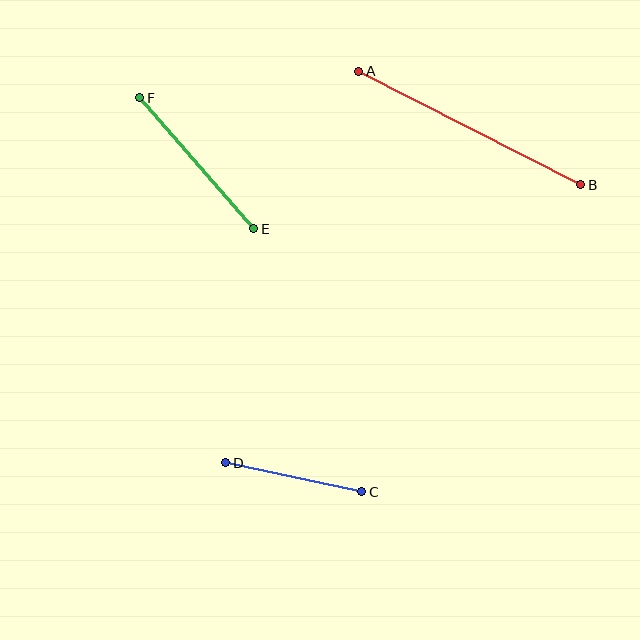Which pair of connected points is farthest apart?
Points A and B are farthest apart.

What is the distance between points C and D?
The distance is approximately 139 pixels.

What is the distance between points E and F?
The distance is approximately 173 pixels.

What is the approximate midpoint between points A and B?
The midpoint is at approximately (470, 128) pixels.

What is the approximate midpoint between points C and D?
The midpoint is at approximately (294, 477) pixels.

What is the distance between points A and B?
The distance is approximately 249 pixels.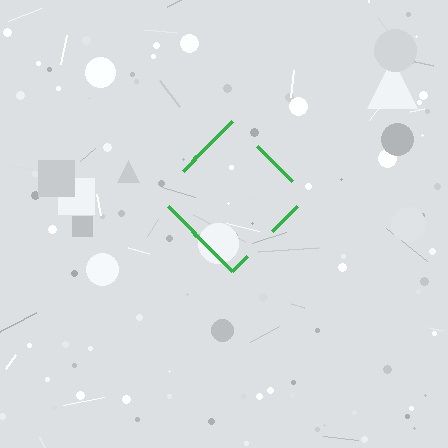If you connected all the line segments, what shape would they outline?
They would outline a diamond.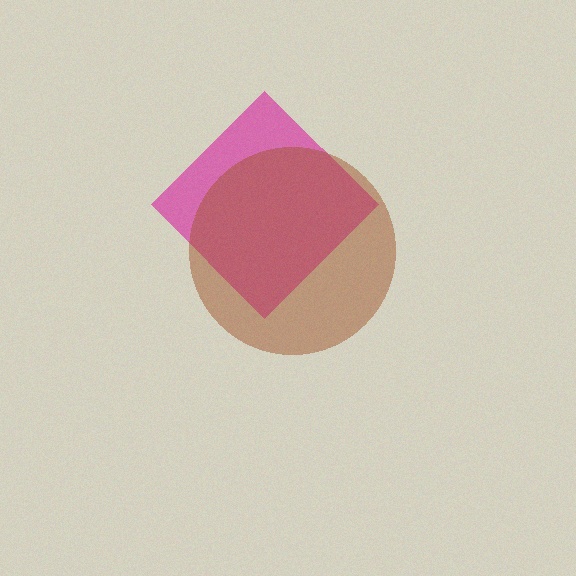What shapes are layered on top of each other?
The layered shapes are: a magenta diamond, a brown circle.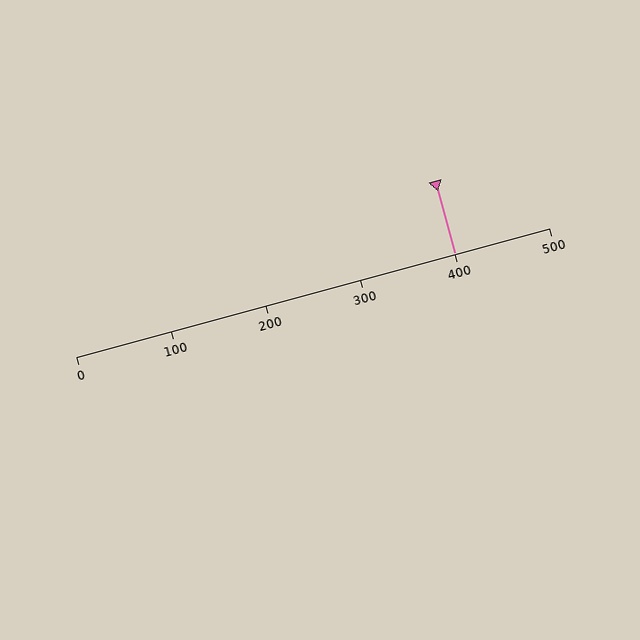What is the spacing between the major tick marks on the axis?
The major ticks are spaced 100 apart.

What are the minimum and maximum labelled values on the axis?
The axis runs from 0 to 500.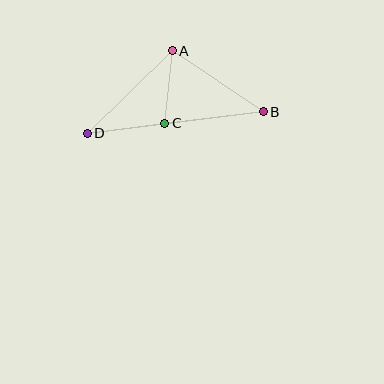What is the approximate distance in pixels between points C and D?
The distance between C and D is approximately 78 pixels.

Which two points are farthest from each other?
Points B and D are farthest from each other.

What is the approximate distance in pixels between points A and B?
The distance between A and B is approximately 109 pixels.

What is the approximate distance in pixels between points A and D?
The distance between A and D is approximately 118 pixels.